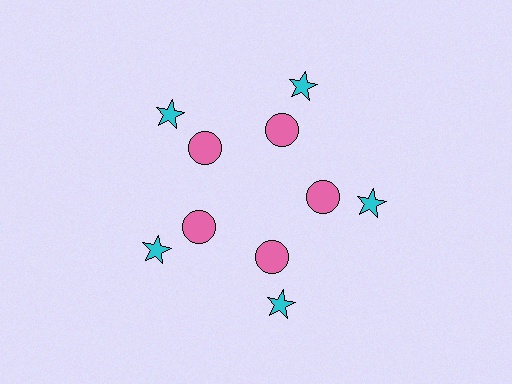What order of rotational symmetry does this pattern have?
This pattern has 5-fold rotational symmetry.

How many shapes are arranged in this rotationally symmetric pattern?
There are 10 shapes, arranged in 5 groups of 2.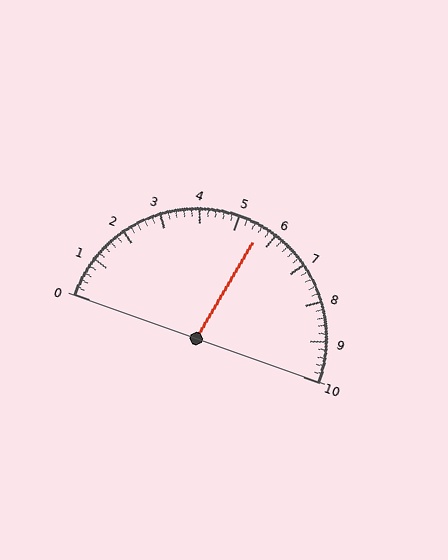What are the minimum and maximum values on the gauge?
The gauge ranges from 0 to 10.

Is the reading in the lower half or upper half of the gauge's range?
The reading is in the upper half of the range (0 to 10).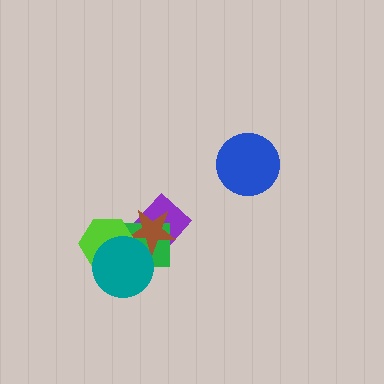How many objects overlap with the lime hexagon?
3 objects overlap with the lime hexagon.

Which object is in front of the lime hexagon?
The teal circle is in front of the lime hexagon.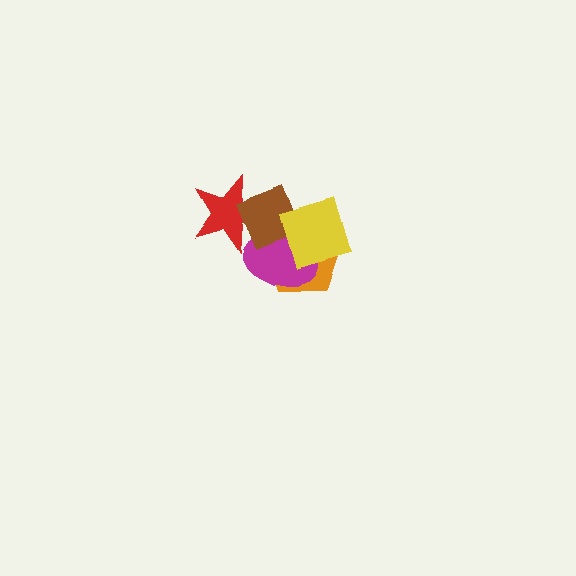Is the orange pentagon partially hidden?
Yes, it is partially covered by another shape.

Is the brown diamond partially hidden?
Yes, it is partially covered by another shape.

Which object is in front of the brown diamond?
The yellow square is in front of the brown diamond.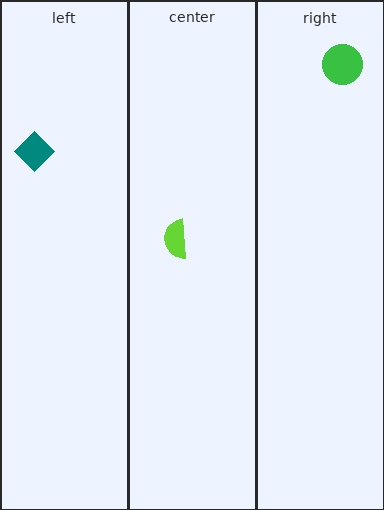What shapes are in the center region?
The lime semicircle.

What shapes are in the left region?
The teal diamond.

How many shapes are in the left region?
1.